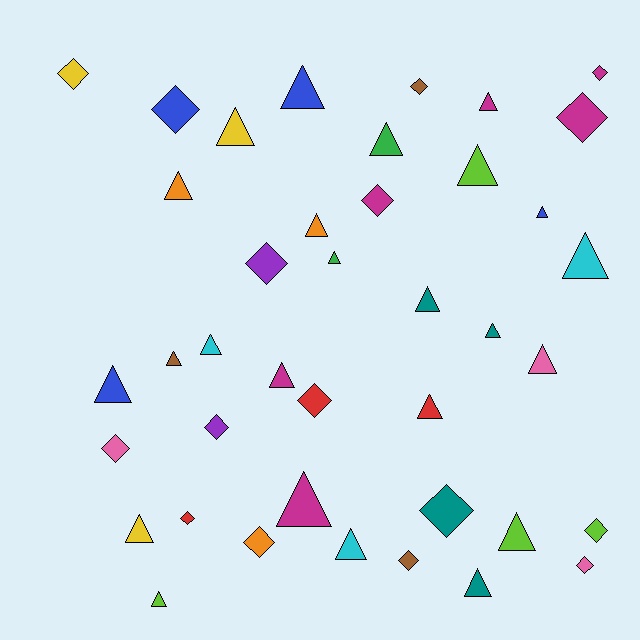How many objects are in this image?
There are 40 objects.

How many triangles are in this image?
There are 24 triangles.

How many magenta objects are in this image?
There are 6 magenta objects.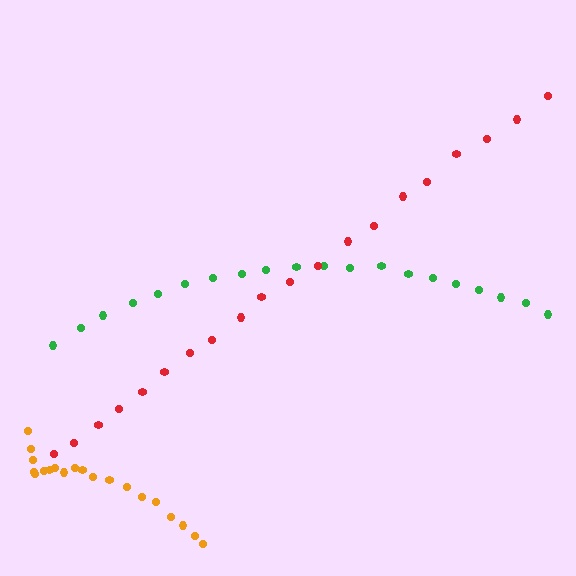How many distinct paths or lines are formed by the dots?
There are 3 distinct paths.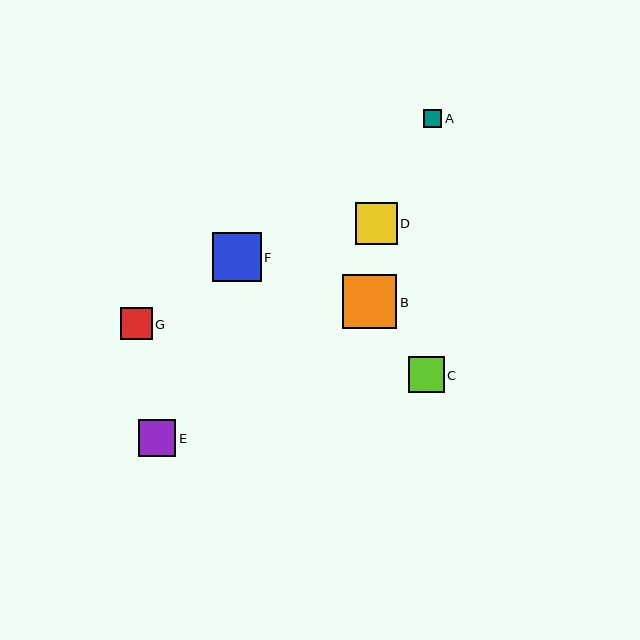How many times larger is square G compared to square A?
Square G is approximately 1.8 times the size of square A.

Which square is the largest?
Square B is the largest with a size of approximately 54 pixels.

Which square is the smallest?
Square A is the smallest with a size of approximately 18 pixels.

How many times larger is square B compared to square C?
Square B is approximately 1.5 times the size of square C.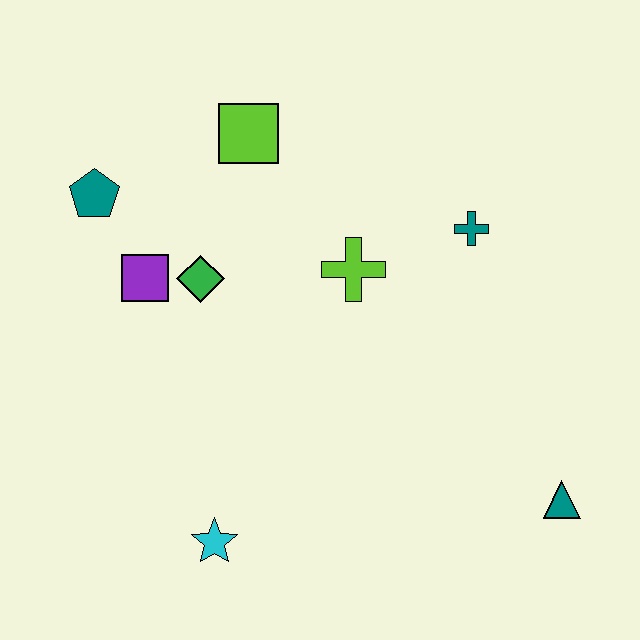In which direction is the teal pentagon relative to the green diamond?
The teal pentagon is to the left of the green diamond.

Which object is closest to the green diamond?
The purple square is closest to the green diamond.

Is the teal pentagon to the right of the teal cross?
No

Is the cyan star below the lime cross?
Yes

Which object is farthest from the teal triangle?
The teal pentagon is farthest from the teal triangle.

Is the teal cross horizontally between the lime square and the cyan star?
No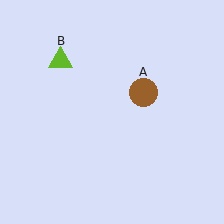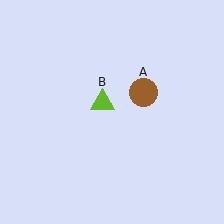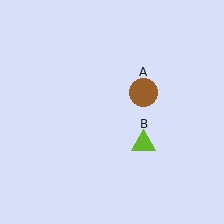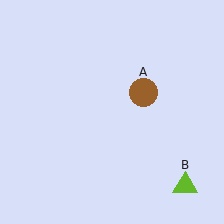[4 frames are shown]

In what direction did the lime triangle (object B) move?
The lime triangle (object B) moved down and to the right.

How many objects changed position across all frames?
1 object changed position: lime triangle (object B).